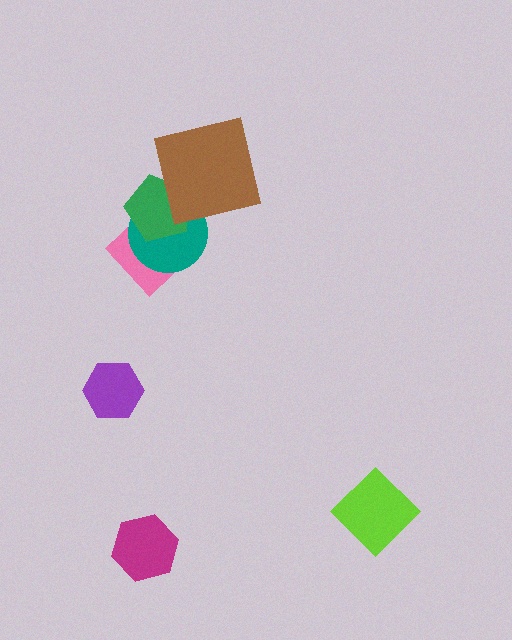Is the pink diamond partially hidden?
Yes, it is partially covered by another shape.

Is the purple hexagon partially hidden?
No, no other shape covers it.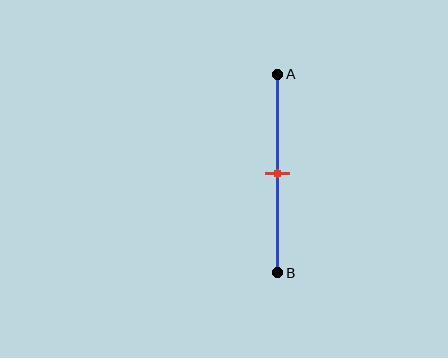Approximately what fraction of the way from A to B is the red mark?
The red mark is approximately 50% of the way from A to B.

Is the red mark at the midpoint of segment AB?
Yes, the mark is approximately at the midpoint.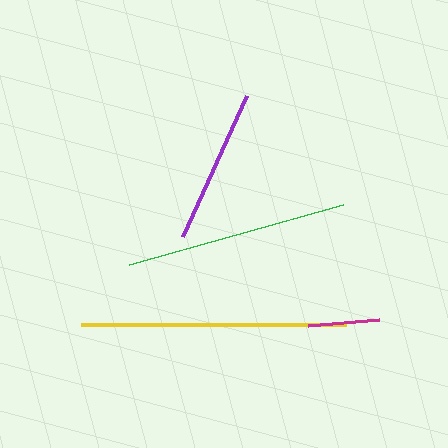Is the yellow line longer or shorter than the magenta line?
The yellow line is longer than the magenta line.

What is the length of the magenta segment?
The magenta segment is approximately 71 pixels long.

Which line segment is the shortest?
The magenta line is the shortest at approximately 71 pixels.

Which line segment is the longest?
The yellow line is the longest at approximately 264 pixels.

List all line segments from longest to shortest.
From longest to shortest: yellow, green, purple, magenta.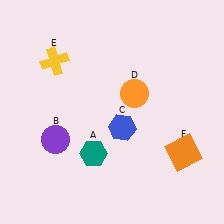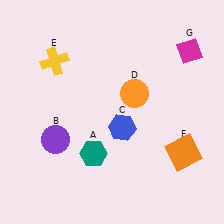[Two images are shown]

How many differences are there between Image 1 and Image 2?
There is 1 difference between the two images.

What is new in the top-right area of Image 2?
A magenta diamond (G) was added in the top-right area of Image 2.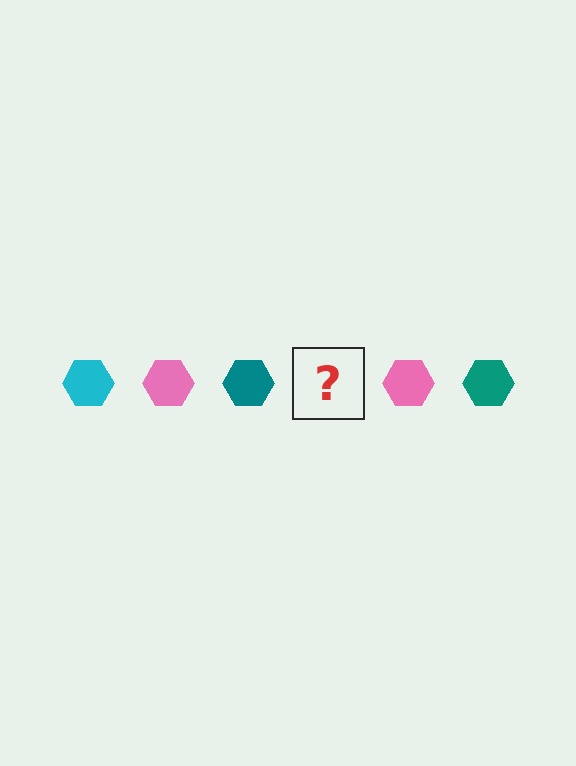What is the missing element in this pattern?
The missing element is a cyan hexagon.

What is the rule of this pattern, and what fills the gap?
The rule is that the pattern cycles through cyan, pink, teal hexagons. The gap should be filled with a cyan hexagon.